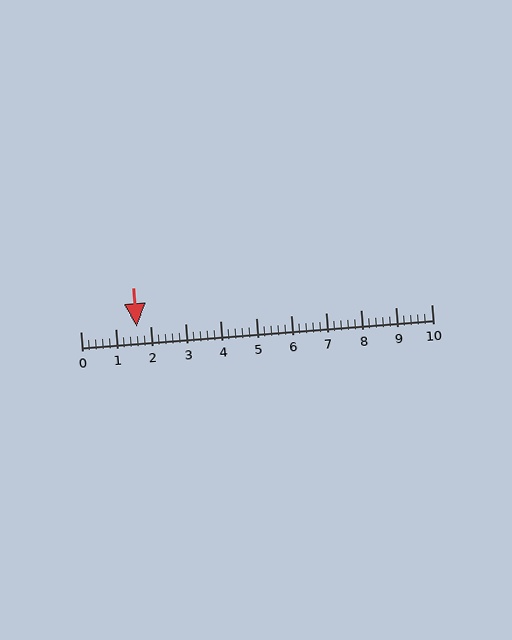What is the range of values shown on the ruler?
The ruler shows values from 0 to 10.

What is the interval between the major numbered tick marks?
The major tick marks are spaced 1 units apart.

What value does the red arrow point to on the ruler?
The red arrow points to approximately 1.6.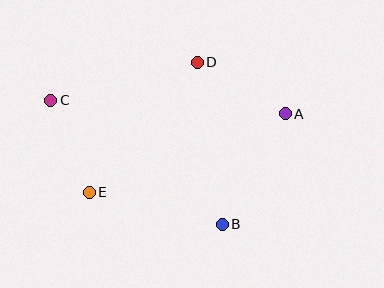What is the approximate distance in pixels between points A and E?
The distance between A and E is approximately 211 pixels.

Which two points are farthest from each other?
Points A and C are farthest from each other.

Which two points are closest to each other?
Points C and E are closest to each other.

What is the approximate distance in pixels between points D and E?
The distance between D and E is approximately 169 pixels.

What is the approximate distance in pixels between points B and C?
The distance between B and C is approximately 212 pixels.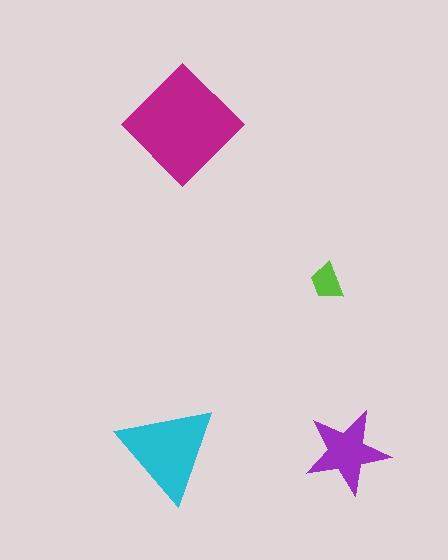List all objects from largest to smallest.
The magenta diamond, the cyan triangle, the purple star, the lime trapezoid.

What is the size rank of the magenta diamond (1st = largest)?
1st.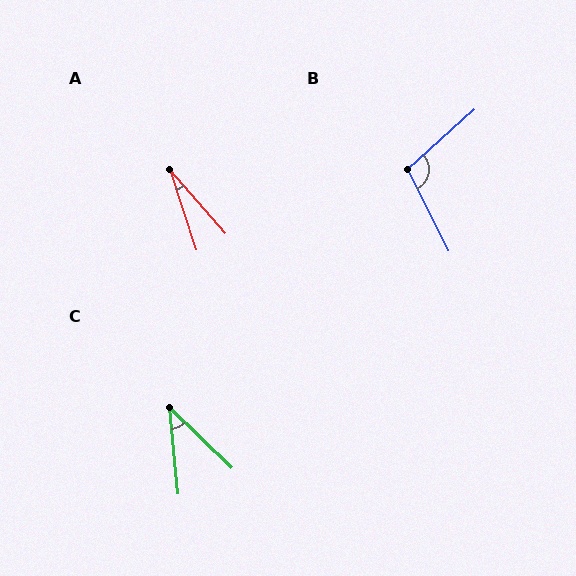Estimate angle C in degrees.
Approximately 40 degrees.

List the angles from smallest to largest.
A (23°), C (40°), B (105°).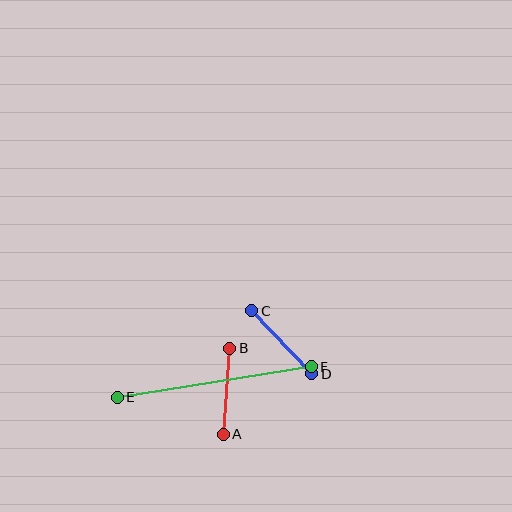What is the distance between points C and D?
The distance is approximately 87 pixels.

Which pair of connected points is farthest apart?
Points E and F are farthest apart.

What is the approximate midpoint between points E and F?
The midpoint is at approximately (214, 382) pixels.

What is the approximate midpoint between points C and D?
The midpoint is at approximately (282, 342) pixels.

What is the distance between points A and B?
The distance is approximately 86 pixels.